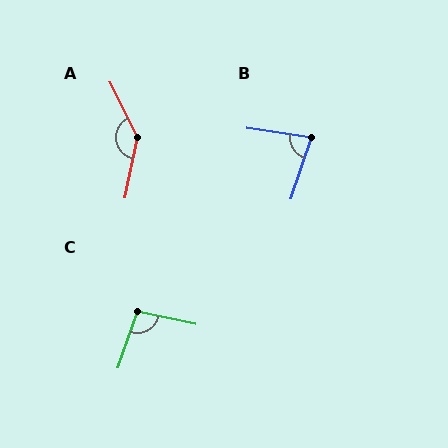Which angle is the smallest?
B, at approximately 81 degrees.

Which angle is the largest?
A, at approximately 142 degrees.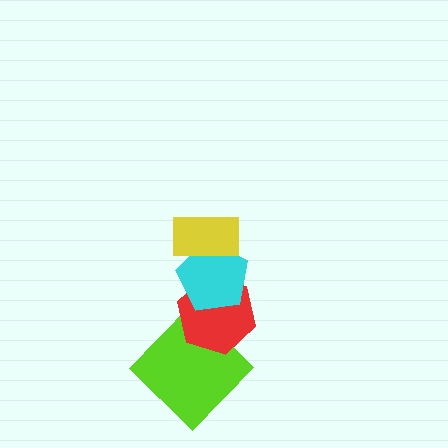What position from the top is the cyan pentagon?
The cyan pentagon is 2nd from the top.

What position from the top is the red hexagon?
The red hexagon is 3rd from the top.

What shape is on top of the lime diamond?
The red hexagon is on top of the lime diamond.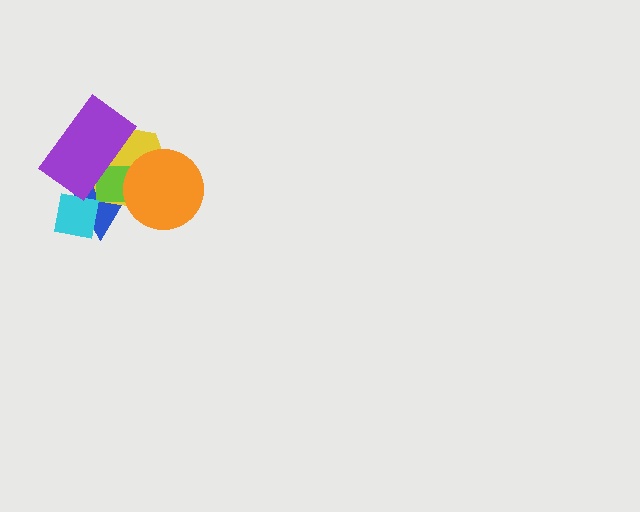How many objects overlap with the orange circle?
3 objects overlap with the orange circle.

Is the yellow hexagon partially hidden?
Yes, it is partially covered by another shape.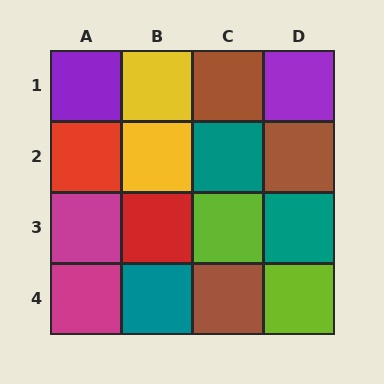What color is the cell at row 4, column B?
Teal.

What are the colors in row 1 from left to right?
Purple, yellow, brown, purple.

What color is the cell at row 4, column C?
Brown.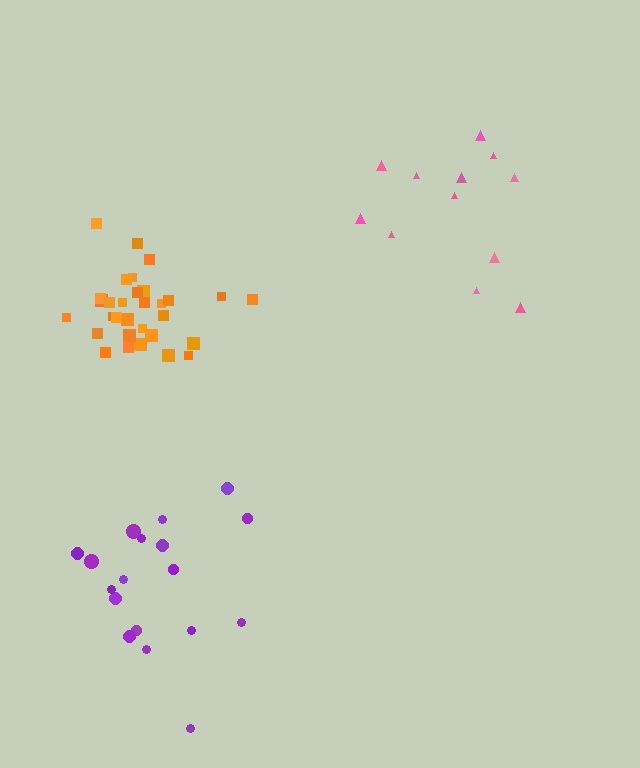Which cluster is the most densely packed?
Orange.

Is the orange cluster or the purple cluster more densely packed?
Orange.